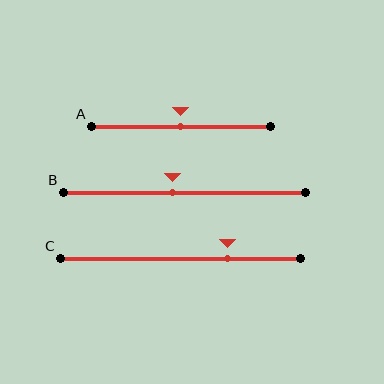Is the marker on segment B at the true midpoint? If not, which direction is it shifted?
No, the marker on segment B is shifted to the left by about 5% of the segment length.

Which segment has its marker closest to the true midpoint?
Segment A has its marker closest to the true midpoint.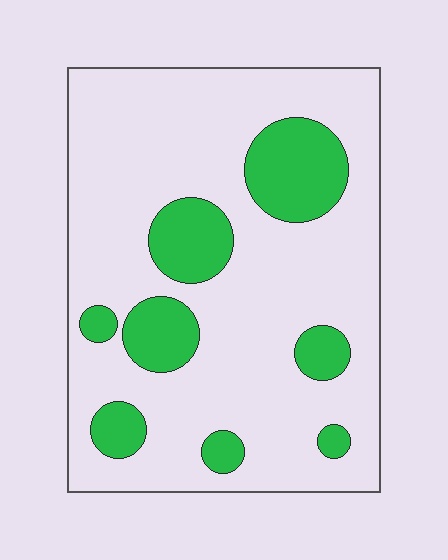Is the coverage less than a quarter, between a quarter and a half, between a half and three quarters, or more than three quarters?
Less than a quarter.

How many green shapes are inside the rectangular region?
8.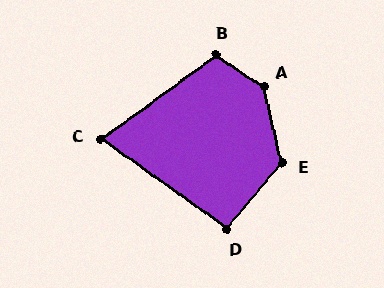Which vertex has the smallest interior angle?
C, at approximately 71 degrees.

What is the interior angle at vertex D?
Approximately 94 degrees (approximately right).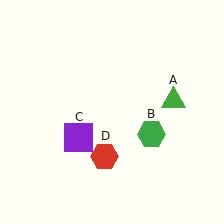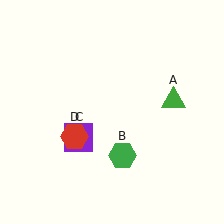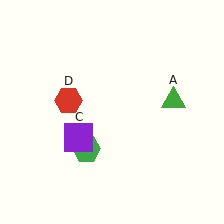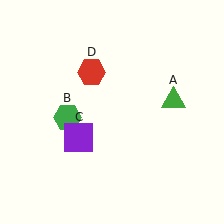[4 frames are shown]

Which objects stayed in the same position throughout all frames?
Green triangle (object A) and purple square (object C) remained stationary.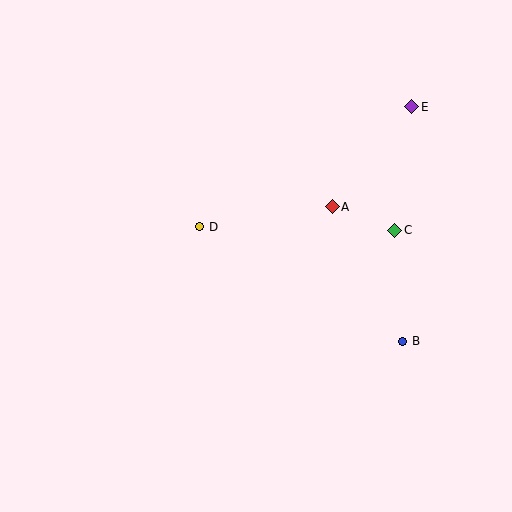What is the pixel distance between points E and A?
The distance between E and A is 128 pixels.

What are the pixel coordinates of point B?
Point B is at (403, 341).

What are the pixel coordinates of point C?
Point C is at (395, 230).